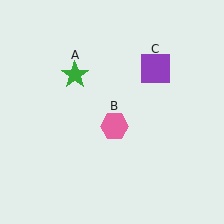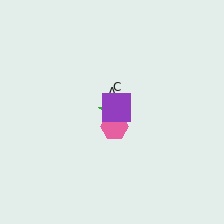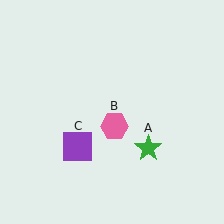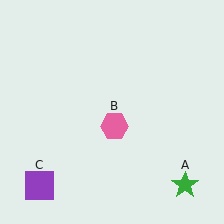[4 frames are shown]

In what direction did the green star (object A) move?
The green star (object A) moved down and to the right.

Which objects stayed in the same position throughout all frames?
Pink hexagon (object B) remained stationary.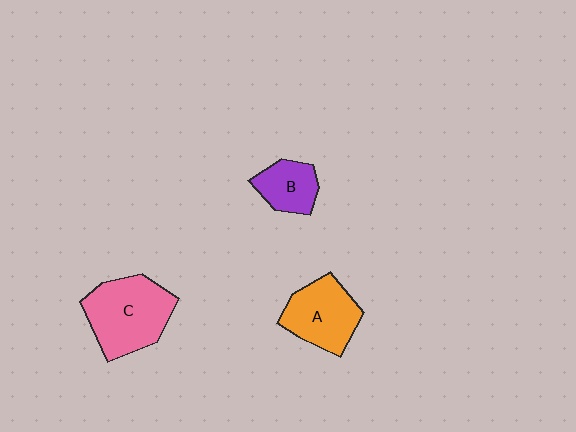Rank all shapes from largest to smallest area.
From largest to smallest: C (pink), A (orange), B (purple).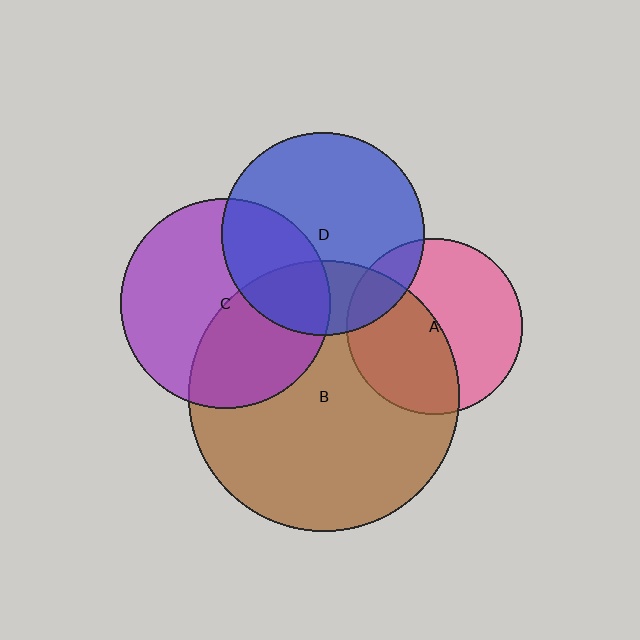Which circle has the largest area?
Circle B (brown).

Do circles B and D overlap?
Yes.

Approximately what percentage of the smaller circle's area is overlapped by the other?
Approximately 25%.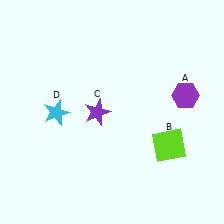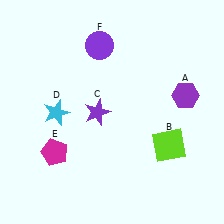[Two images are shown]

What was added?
A magenta pentagon (E), a purple circle (F) were added in Image 2.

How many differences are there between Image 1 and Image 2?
There are 2 differences between the two images.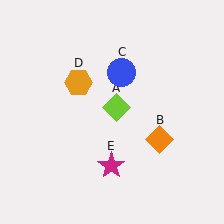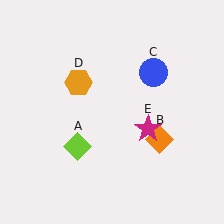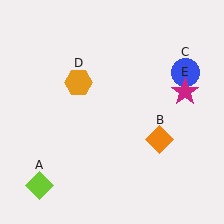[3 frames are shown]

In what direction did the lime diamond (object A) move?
The lime diamond (object A) moved down and to the left.